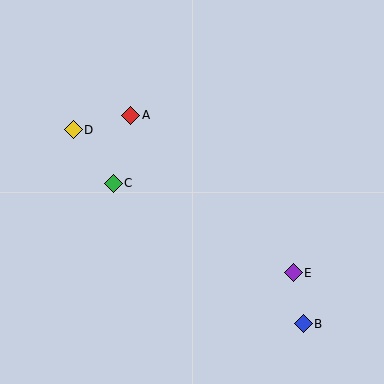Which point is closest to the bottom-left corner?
Point C is closest to the bottom-left corner.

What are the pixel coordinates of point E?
Point E is at (293, 273).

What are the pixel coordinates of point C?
Point C is at (113, 183).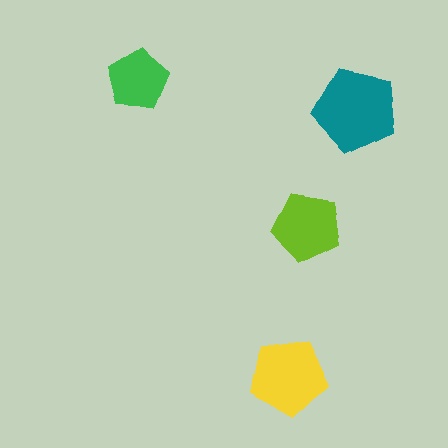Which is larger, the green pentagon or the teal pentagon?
The teal one.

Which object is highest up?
The green pentagon is topmost.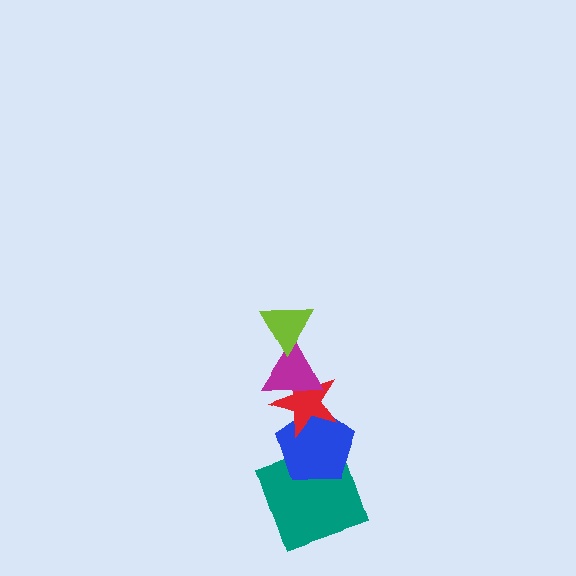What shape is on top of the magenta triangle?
The lime triangle is on top of the magenta triangle.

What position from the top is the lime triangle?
The lime triangle is 1st from the top.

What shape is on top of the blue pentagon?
The red star is on top of the blue pentagon.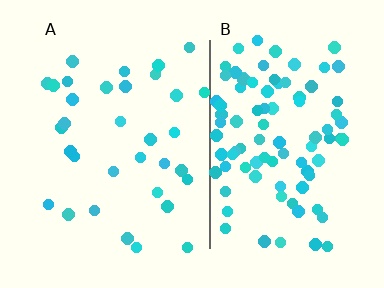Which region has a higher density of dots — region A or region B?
B (the right).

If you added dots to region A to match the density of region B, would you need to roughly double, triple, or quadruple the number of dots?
Approximately triple.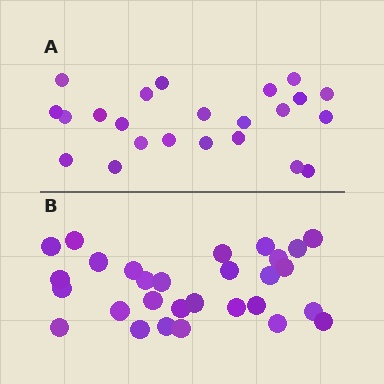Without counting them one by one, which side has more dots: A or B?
Region B (the bottom region) has more dots.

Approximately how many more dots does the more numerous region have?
Region B has about 6 more dots than region A.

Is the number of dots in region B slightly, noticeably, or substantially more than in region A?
Region B has noticeably more, but not dramatically so. The ratio is roughly 1.3 to 1.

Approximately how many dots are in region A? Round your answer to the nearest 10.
About 20 dots. (The exact count is 23, which rounds to 20.)